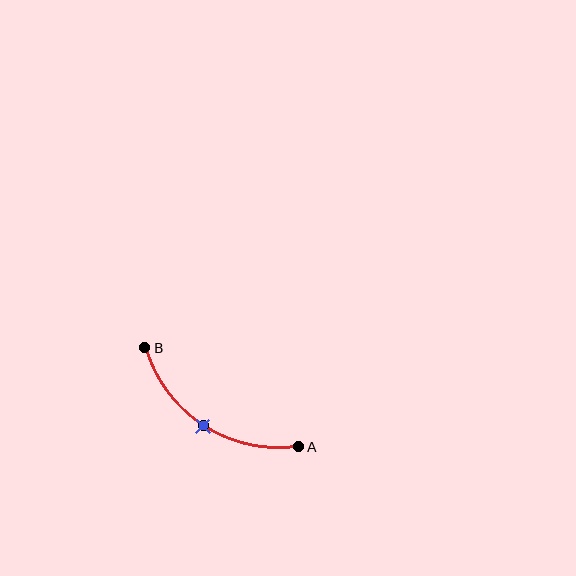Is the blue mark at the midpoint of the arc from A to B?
Yes. The blue mark lies on the arc at equal arc-length from both A and B — it is the arc midpoint.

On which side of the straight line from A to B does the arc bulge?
The arc bulges below the straight line connecting A and B.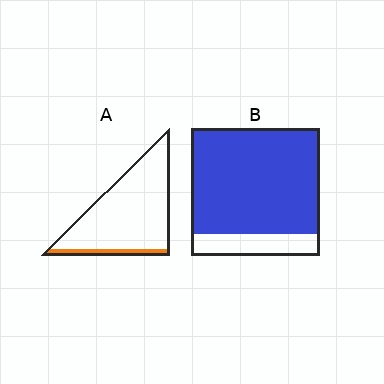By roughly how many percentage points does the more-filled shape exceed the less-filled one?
By roughly 70 percentage points (B over A).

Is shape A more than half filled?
No.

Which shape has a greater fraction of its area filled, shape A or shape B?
Shape B.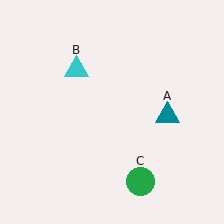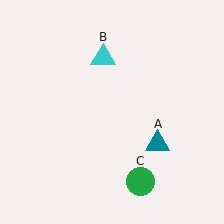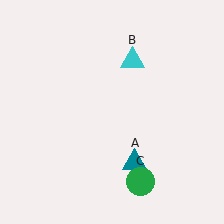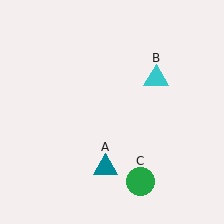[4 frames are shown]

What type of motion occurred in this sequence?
The teal triangle (object A), cyan triangle (object B) rotated clockwise around the center of the scene.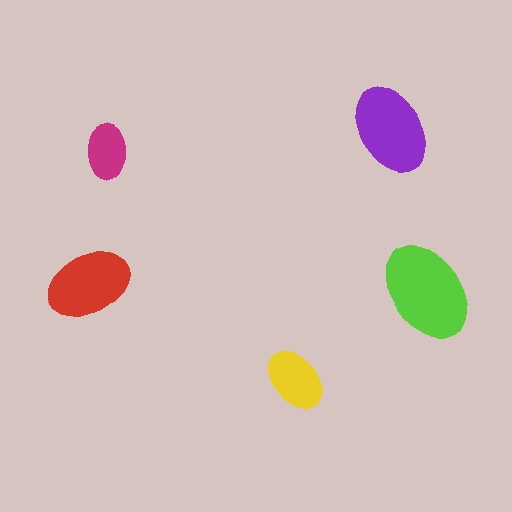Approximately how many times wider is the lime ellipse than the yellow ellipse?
About 1.5 times wider.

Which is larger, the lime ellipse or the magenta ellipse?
The lime one.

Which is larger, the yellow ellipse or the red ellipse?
The red one.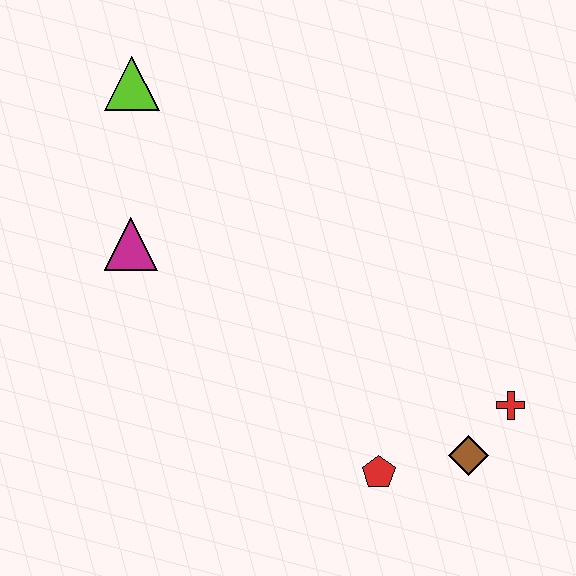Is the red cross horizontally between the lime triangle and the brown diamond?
No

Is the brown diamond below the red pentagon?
No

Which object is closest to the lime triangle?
The magenta triangle is closest to the lime triangle.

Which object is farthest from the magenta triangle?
The red cross is farthest from the magenta triangle.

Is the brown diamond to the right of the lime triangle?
Yes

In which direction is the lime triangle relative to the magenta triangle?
The lime triangle is above the magenta triangle.